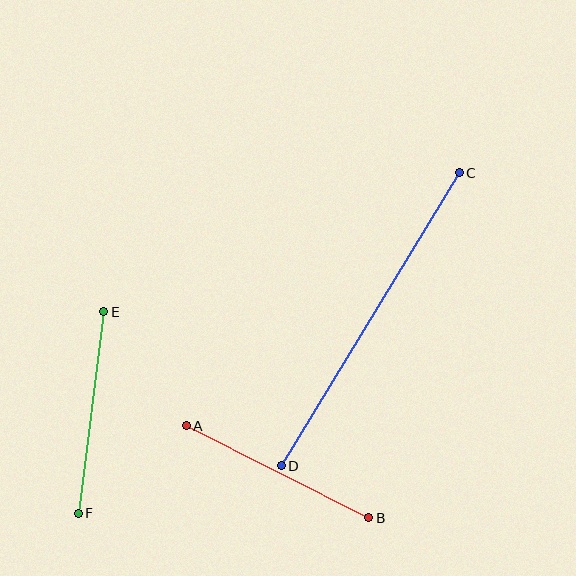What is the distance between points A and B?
The distance is approximately 204 pixels.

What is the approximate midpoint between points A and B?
The midpoint is at approximately (277, 472) pixels.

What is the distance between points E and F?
The distance is approximately 203 pixels.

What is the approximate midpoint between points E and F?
The midpoint is at approximately (91, 413) pixels.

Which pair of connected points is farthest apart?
Points C and D are farthest apart.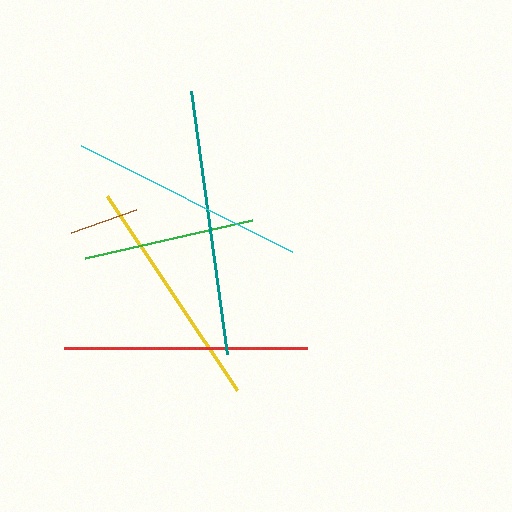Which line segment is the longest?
The teal line is the longest at approximately 265 pixels.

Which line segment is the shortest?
The brown line is the shortest at approximately 69 pixels.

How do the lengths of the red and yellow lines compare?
The red and yellow lines are approximately the same length.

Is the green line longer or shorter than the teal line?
The teal line is longer than the green line.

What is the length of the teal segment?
The teal segment is approximately 265 pixels long.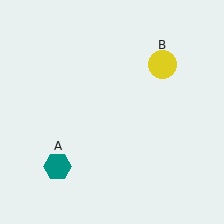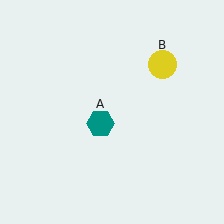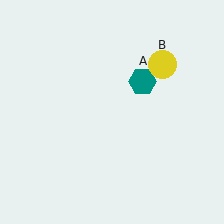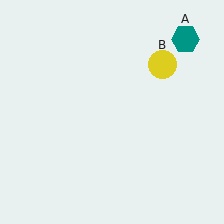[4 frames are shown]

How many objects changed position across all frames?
1 object changed position: teal hexagon (object A).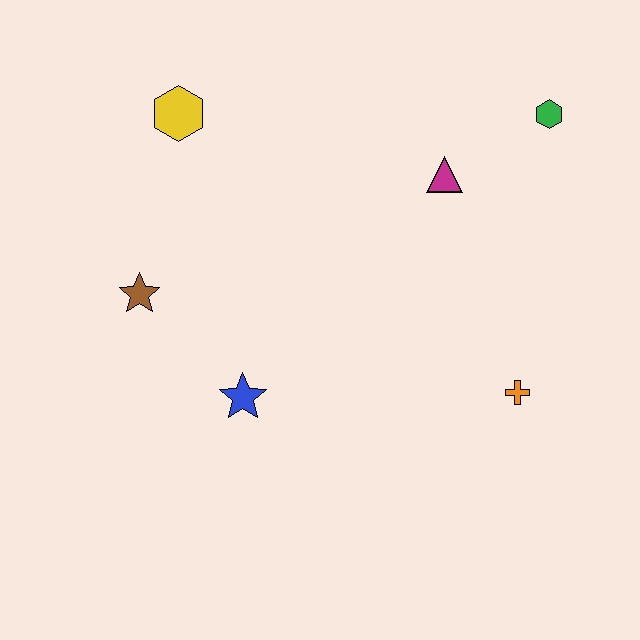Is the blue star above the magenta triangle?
No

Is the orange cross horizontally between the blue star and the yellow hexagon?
No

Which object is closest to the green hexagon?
The magenta triangle is closest to the green hexagon.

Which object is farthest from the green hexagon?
The brown star is farthest from the green hexagon.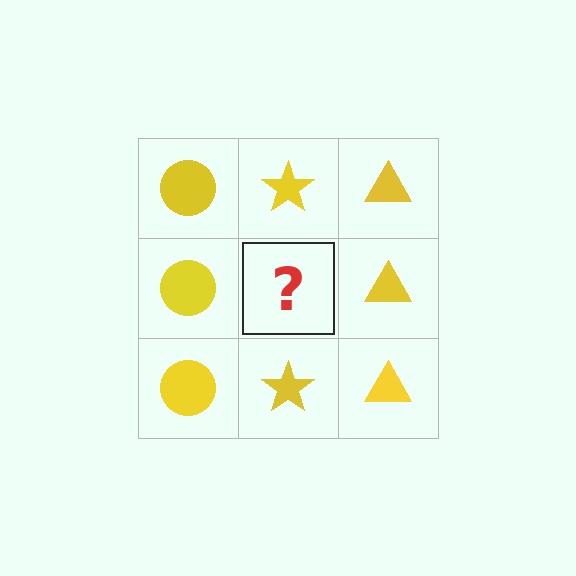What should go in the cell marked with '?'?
The missing cell should contain a yellow star.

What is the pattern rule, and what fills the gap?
The rule is that each column has a consistent shape. The gap should be filled with a yellow star.